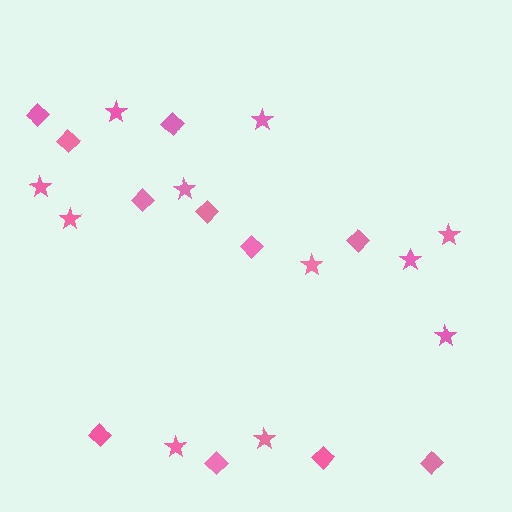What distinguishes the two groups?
There are 2 groups: one group of diamonds (11) and one group of stars (11).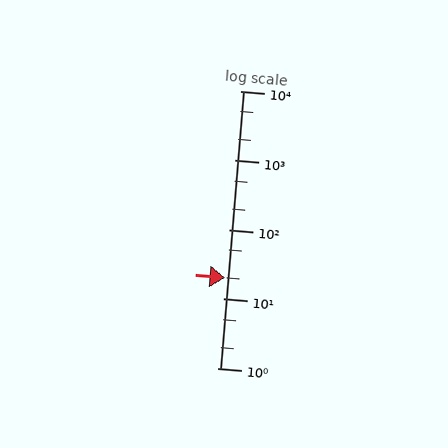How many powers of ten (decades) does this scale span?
The scale spans 4 decades, from 1 to 10000.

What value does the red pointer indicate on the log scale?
The pointer indicates approximately 20.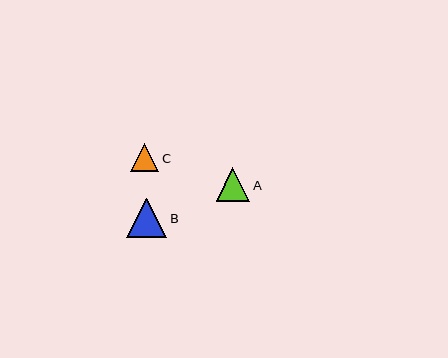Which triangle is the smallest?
Triangle C is the smallest with a size of approximately 28 pixels.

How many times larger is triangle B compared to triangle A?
Triangle B is approximately 1.2 times the size of triangle A.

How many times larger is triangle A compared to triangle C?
Triangle A is approximately 1.2 times the size of triangle C.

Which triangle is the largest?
Triangle B is the largest with a size of approximately 40 pixels.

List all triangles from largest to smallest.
From largest to smallest: B, A, C.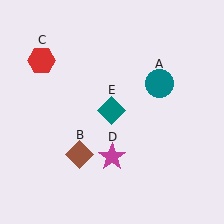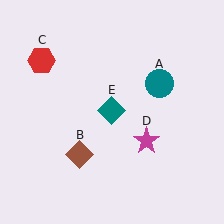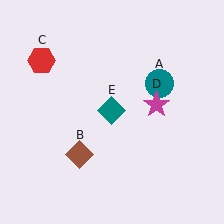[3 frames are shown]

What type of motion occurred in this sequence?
The magenta star (object D) rotated counterclockwise around the center of the scene.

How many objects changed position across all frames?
1 object changed position: magenta star (object D).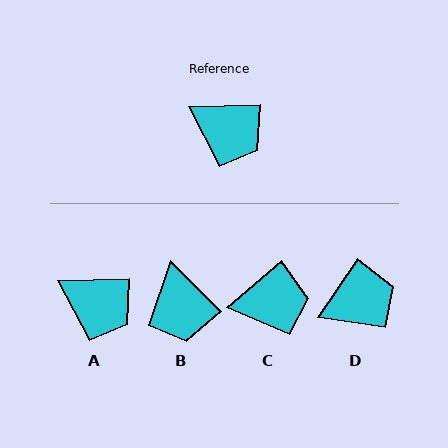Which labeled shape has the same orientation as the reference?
A.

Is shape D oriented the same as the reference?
No, it is off by about 55 degrees.